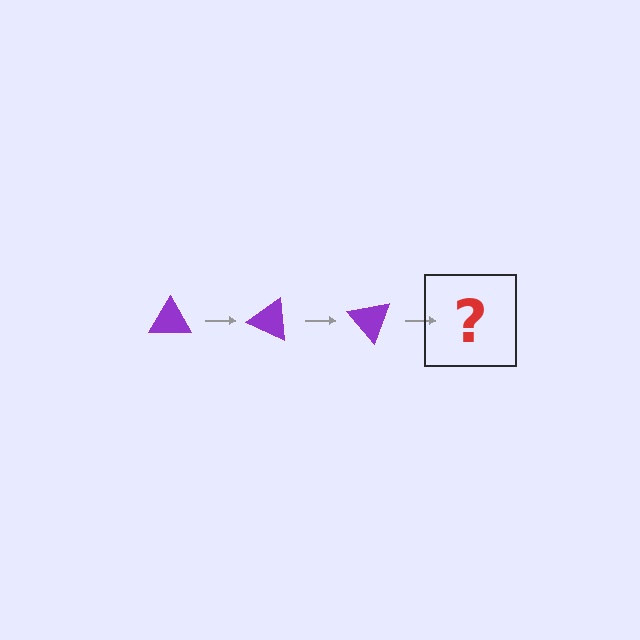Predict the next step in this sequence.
The next step is a purple triangle rotated 75 degrees.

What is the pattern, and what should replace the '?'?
The pattern is that the triangle rotates 25 degrees each step. The '?' should be a purple triangle rotated 75 degrees.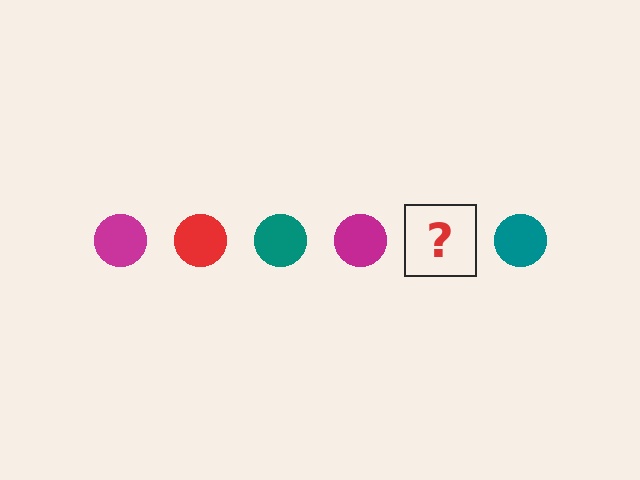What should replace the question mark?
The question mark should be replaced with a red circle.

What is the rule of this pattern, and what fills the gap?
The rule is that the pattern cycles through magenta, red, teal circles. The gap should be filled with a red circle.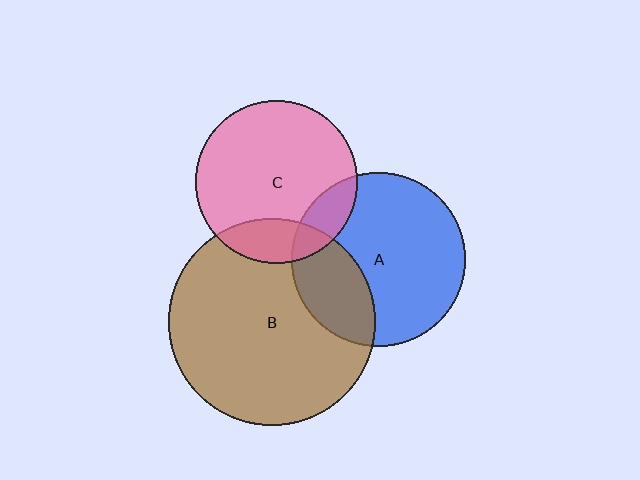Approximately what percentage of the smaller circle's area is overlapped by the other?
Approximately 20%.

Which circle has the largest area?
Circle B (brown).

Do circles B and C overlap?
Yes.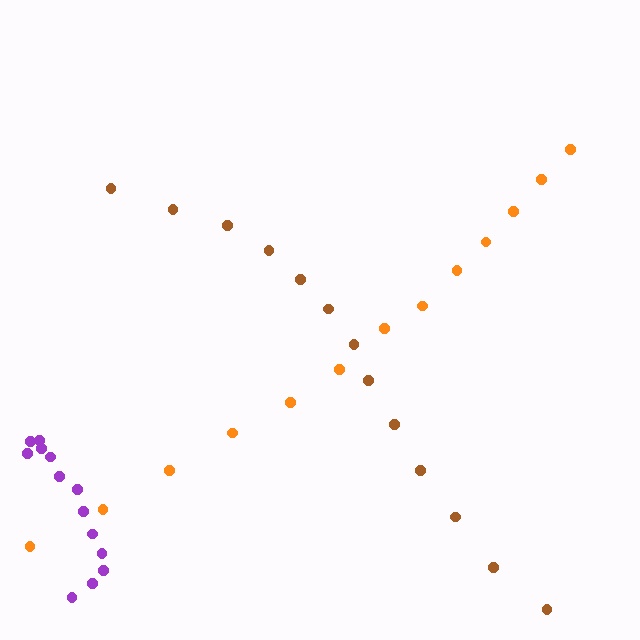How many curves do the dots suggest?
There are 3 distinct paths.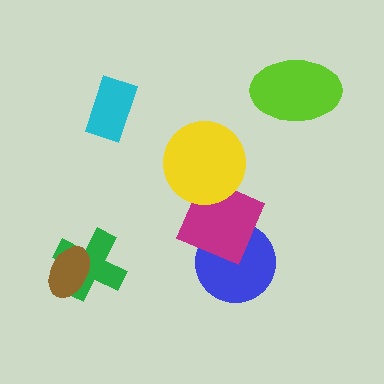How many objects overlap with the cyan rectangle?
0 objects overlap with the cyan rectangle.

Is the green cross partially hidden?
Yes, it is partially covered by another shape.